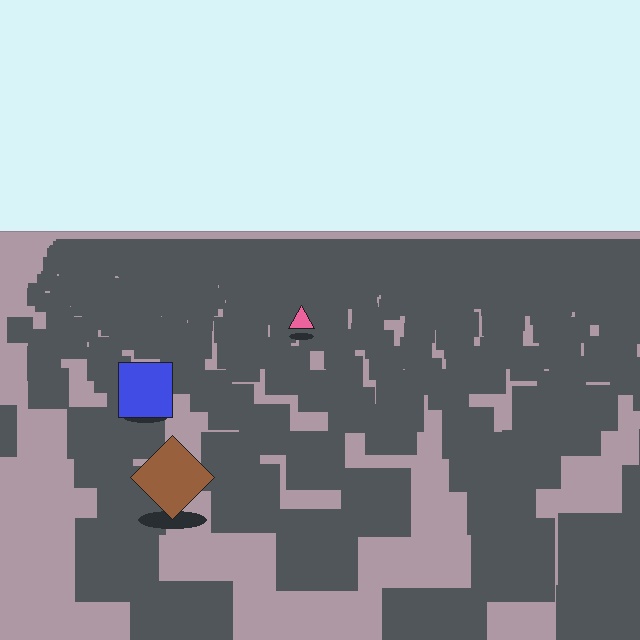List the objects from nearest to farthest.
From nearest to farthest: the brown diamond, the blue square, the pink triangle.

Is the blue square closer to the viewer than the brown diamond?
No. The brown diamond is closer — you can tell from the texture gradient: the ground texture is coarser near it.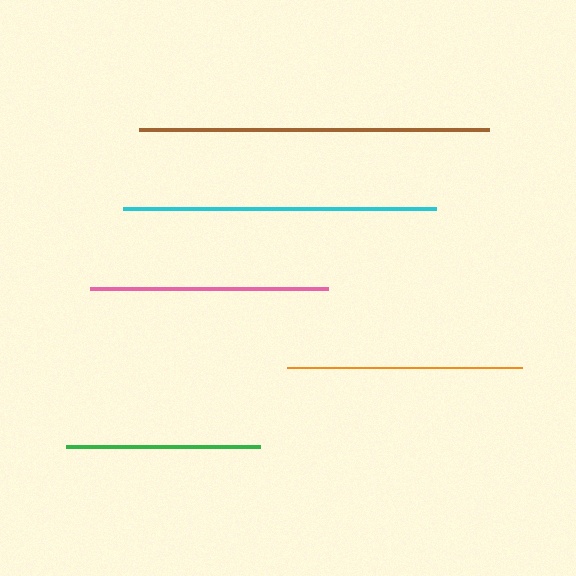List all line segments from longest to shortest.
From longest to shortest: brown, cyan, pink, orange, green.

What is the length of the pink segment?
The pink segment is approximately 238 pixels long.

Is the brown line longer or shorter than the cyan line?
The brown line is longer than the cyan line.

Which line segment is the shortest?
The green line is the shortest at approximately 195 pixels.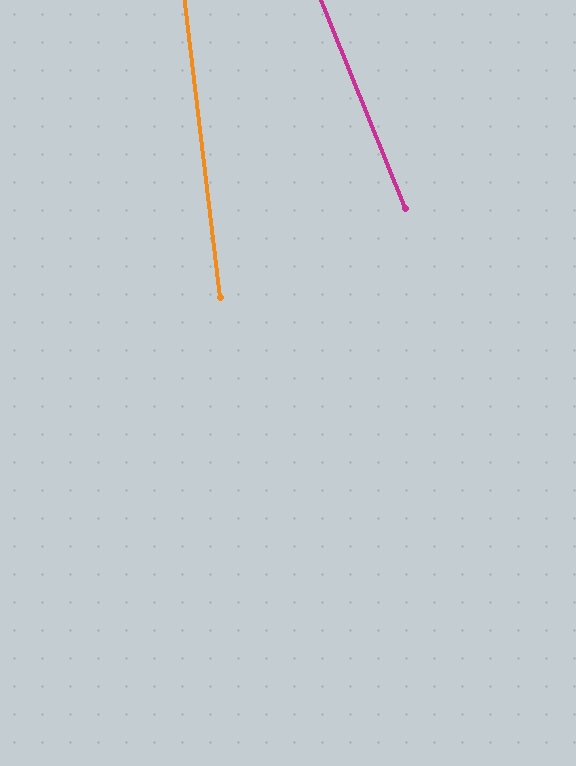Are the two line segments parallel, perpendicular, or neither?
Neither parallel nor perpendicular — they differ by about 15°.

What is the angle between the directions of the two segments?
Approximately 15 degrees.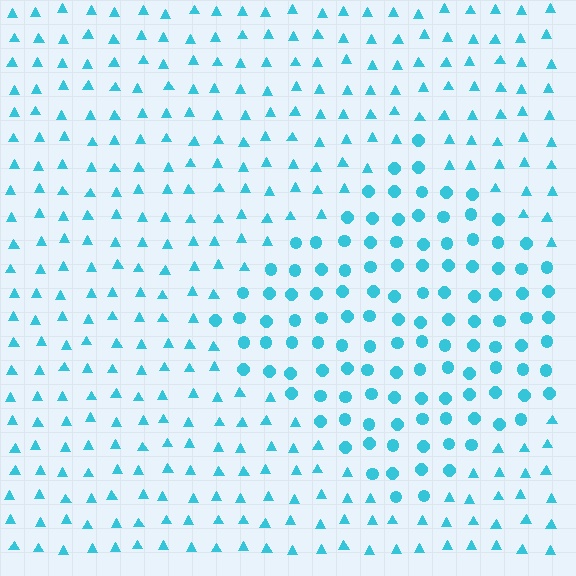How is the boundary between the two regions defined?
The boundary is defined by a change in element shape: circles inside vs. triangles outside. All elements share the same color and spacing.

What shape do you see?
I see a diamond.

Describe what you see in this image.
The image is filled with small cyan elements arranged in a uniform grid. A diamond-shaped region contains circles, while the surrounding area contains triangles. The boundary is defined purely by the change in element shape.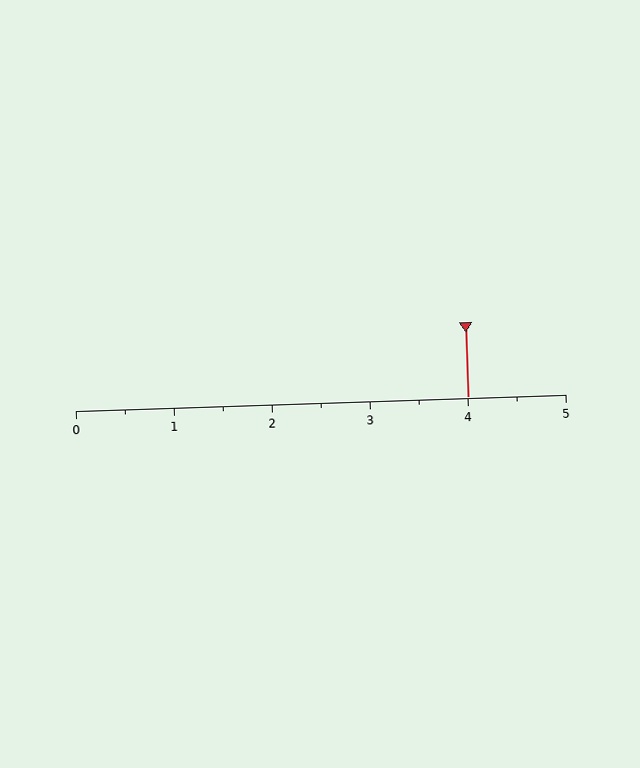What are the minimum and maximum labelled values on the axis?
The axis runs from 0 to 5.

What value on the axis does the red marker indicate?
The marker indicates approximately 4.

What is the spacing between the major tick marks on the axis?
The major ticks are spaced 1 apart.